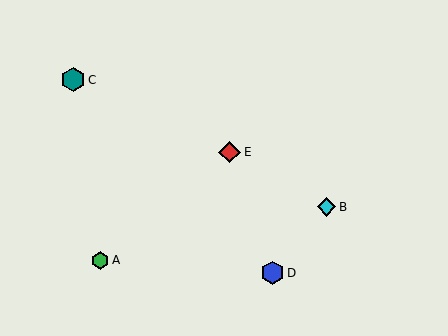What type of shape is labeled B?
Shape B is a cyan diamond.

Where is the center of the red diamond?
The center of the red diamond is at (230, 152).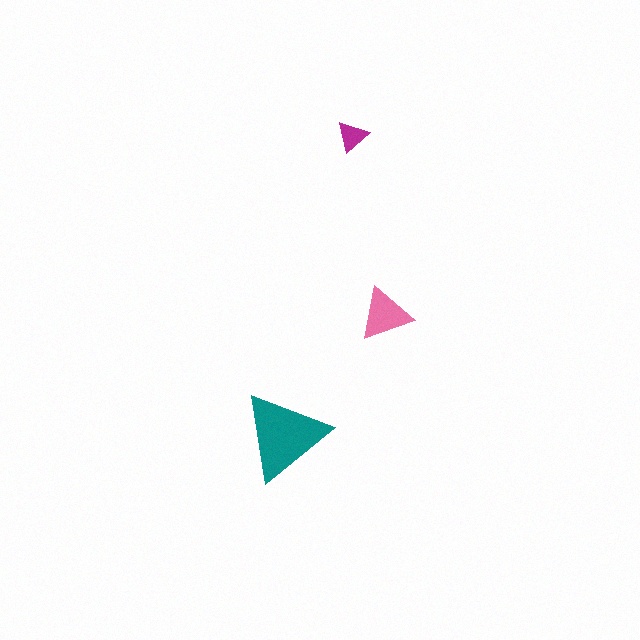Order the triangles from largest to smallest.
the teal one, the pink one, the magenta one.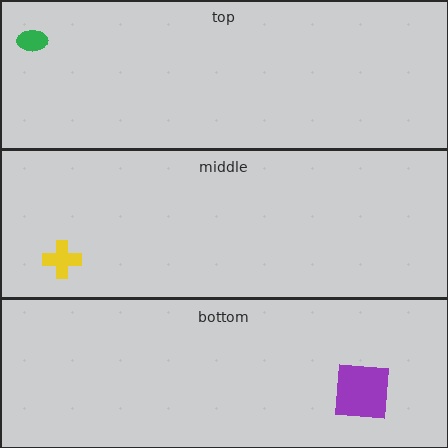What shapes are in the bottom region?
The purple square.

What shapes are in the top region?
The green ellipse.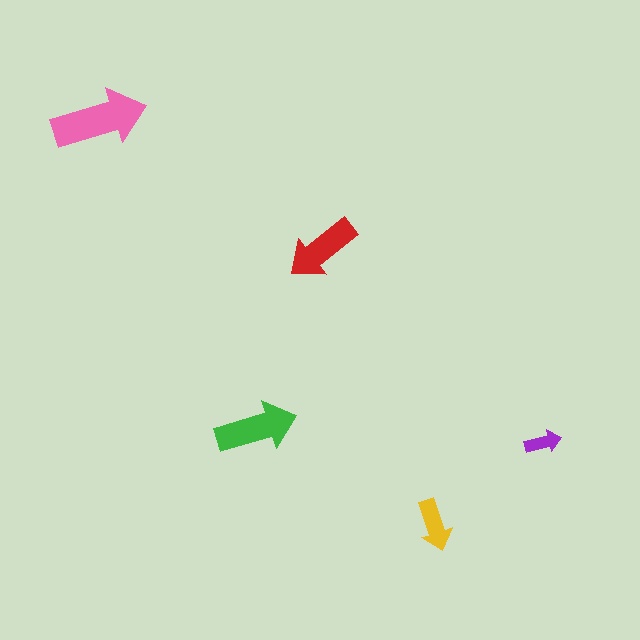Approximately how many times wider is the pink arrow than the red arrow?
About 1.5 times wider.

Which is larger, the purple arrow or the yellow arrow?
The yellow one.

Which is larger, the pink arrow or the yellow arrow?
The pink one.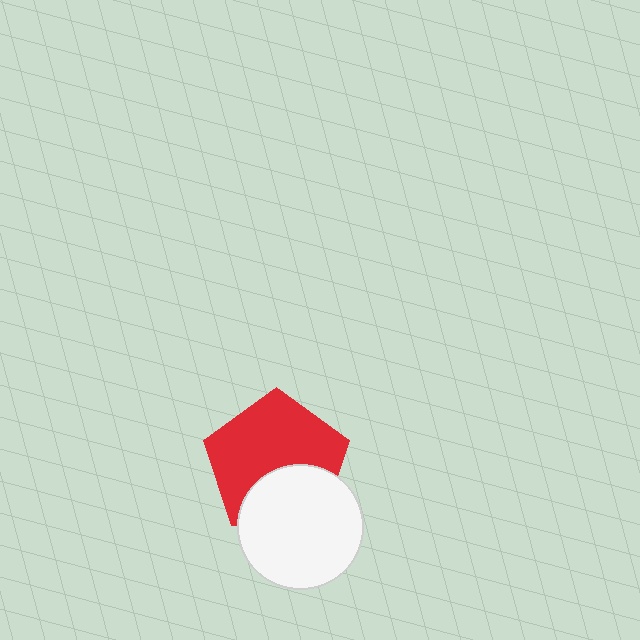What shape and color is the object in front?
The object in front is a white circle.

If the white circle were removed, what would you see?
You would see the complete red pentagon.